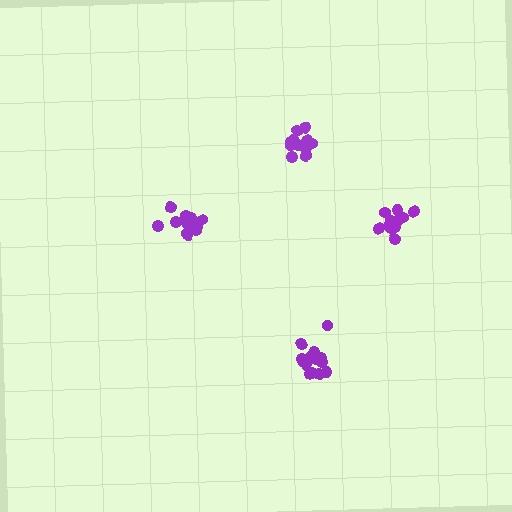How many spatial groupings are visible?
There are 4 spatial groupings.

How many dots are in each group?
Group 1: 14 dots, Group 2: 12 dots, Group 3: 15 dots, Group 4: 12 dots (53 total).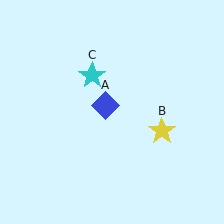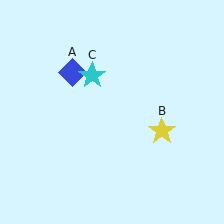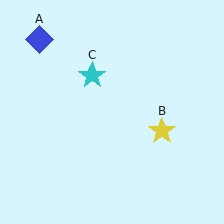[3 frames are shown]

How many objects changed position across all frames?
1 object changed position: blue diamond (object A).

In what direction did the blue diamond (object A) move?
The blue diamond (object A) moved up and to the left.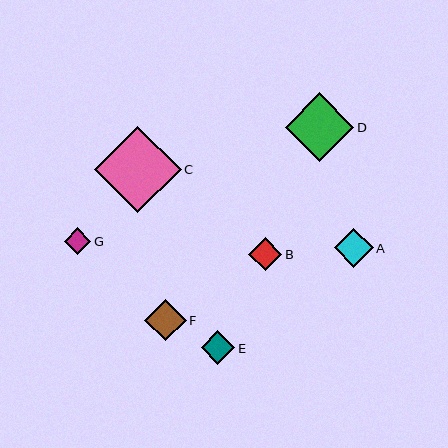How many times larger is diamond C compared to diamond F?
Diamond C is approximately 2.1 times the size of diamond F.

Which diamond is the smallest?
Diamond G is the smallest with a size of approximately 27 pixels.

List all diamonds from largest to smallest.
From largest to smallest: C, D, F, A, E, B, G.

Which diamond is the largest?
Diamond C is the largest with a size of approximately 87 pixels.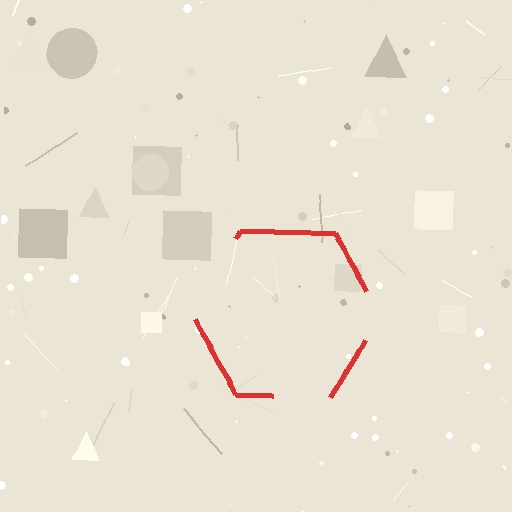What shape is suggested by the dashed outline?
The dashed outline suggests a hexagon.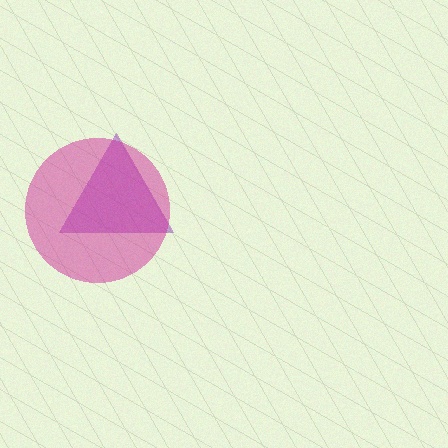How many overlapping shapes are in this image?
There are 2 overlapping shapes in the image.